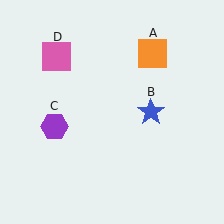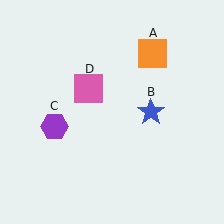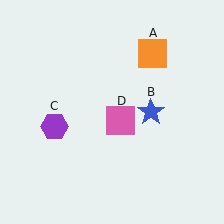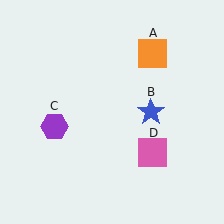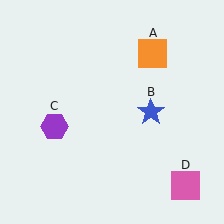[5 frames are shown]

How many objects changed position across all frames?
1 object changed position: pink square (object D).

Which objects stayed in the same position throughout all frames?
Orange square (object A) and blue star (object B) and purple hexagon (object C) remained stationary.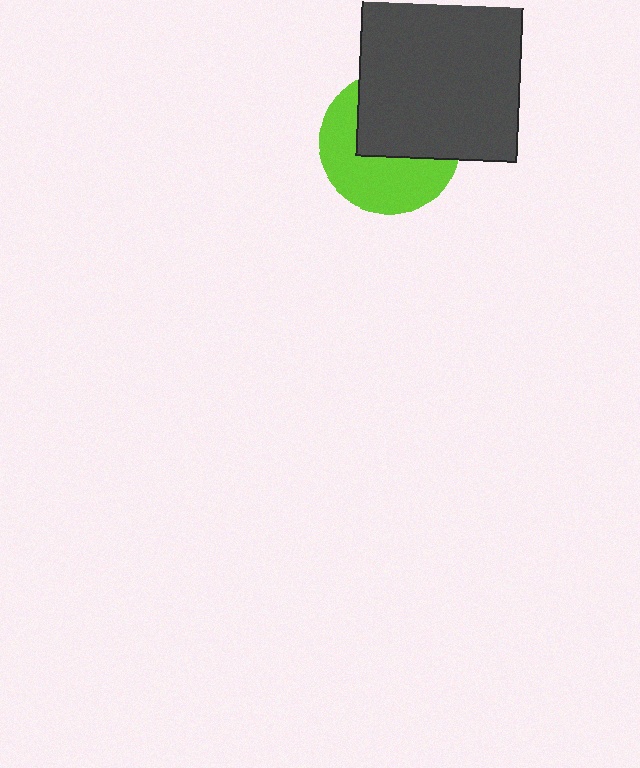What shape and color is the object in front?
The object in front is a dark gray square.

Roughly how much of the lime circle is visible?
About half of it is visible (roughly 50%).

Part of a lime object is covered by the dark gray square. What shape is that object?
It is a circle.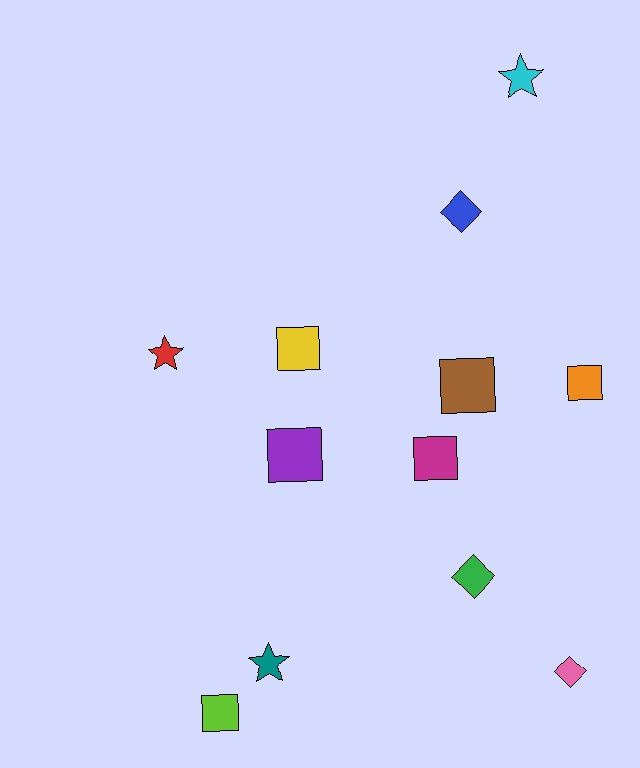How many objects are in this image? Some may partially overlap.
There are 12 objects.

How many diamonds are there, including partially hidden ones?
There are 3 diamonds.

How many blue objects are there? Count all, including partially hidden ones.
There is 1 blue object.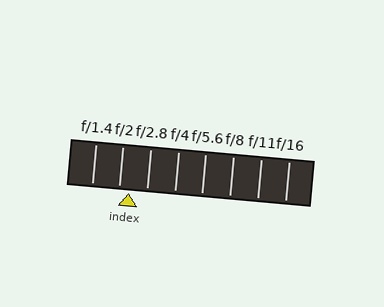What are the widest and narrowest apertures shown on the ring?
The widest aperture shown is f/1.4 and the narrowest is f/16.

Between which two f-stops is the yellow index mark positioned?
The index mark is between f/2 and f/2.8.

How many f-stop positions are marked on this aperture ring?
There are 8 f-stop positions marked.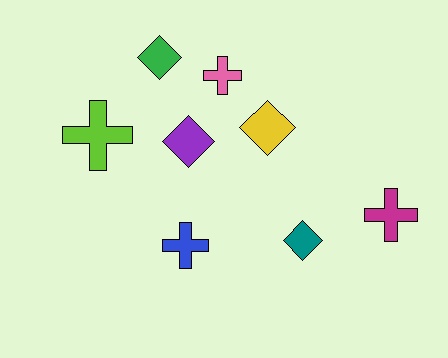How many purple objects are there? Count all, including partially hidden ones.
There is 1 purple object.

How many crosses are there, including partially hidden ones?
There are 4 crosses.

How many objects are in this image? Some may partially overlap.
There are 8 objects.